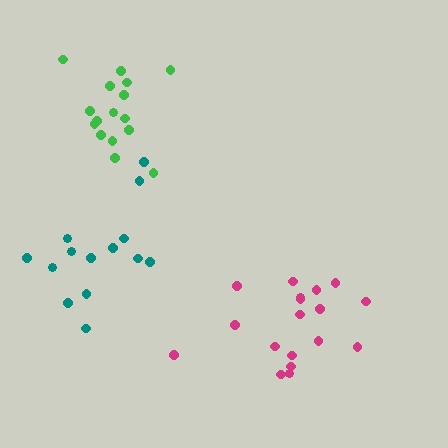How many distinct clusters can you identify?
There are 3 distinct clusters.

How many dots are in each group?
Group 1: 18 dots, Group 2: 14 dots, Group 3: 16 dots (48 total).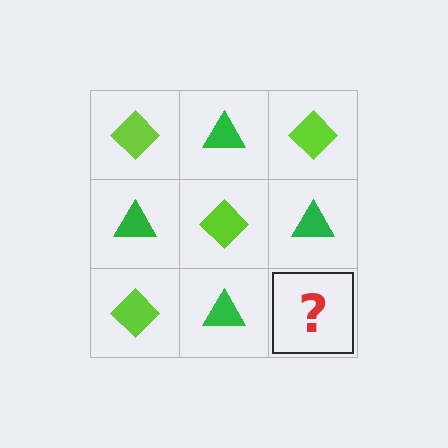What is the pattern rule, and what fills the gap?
The rule is that it alternates lime diamond and green triangle in a checkerboard pattern. The gap should be filled with a lime diamond.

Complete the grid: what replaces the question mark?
The question mark should be replaced with a lime diamond.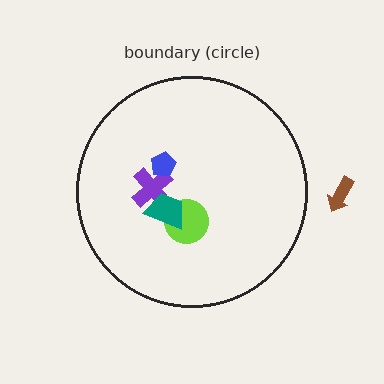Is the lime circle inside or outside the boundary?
Inside.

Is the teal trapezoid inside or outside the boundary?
Inside.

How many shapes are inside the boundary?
4 inside, 1 outside.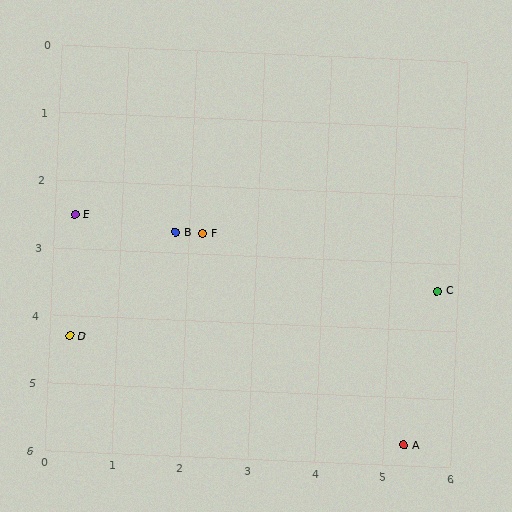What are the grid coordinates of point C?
Point C is at approximately (5.7, 3.4).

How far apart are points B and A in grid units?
Points B and A are about 4.6 grid units apart.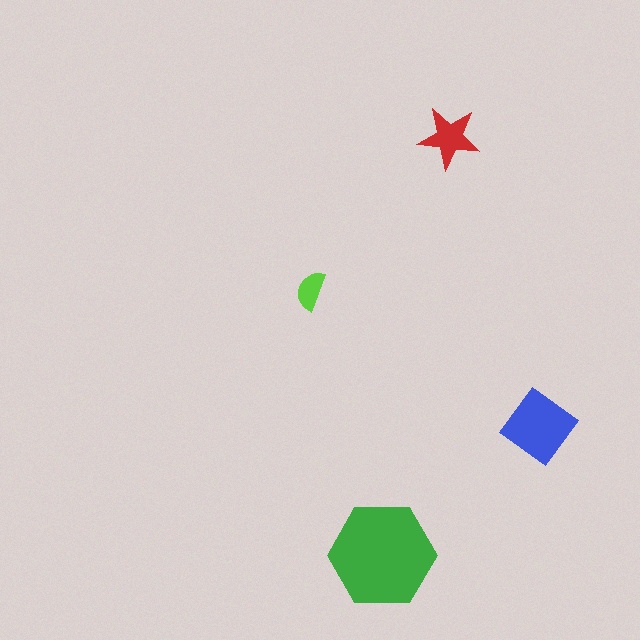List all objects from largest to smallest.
The green hexagon, the blue diamond, the red star, the lime semicircle.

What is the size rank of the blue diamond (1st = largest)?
2nd.